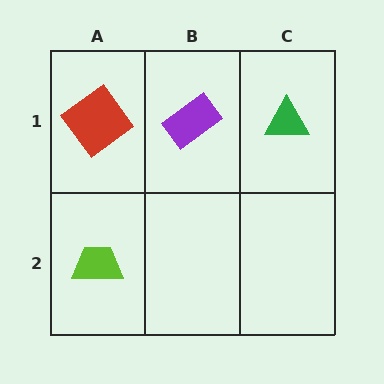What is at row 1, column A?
A red diamond.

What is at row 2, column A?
A lime trapezoid.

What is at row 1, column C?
A green triangle.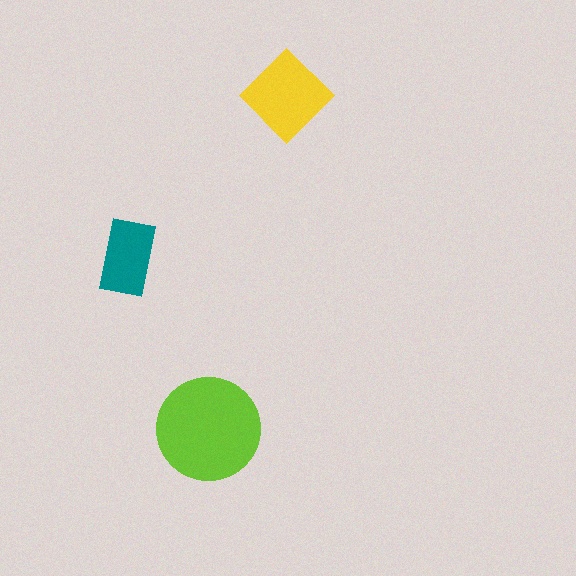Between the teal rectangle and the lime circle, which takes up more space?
The lime circle.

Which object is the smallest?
The teal rectangle.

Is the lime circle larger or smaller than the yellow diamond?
Larger.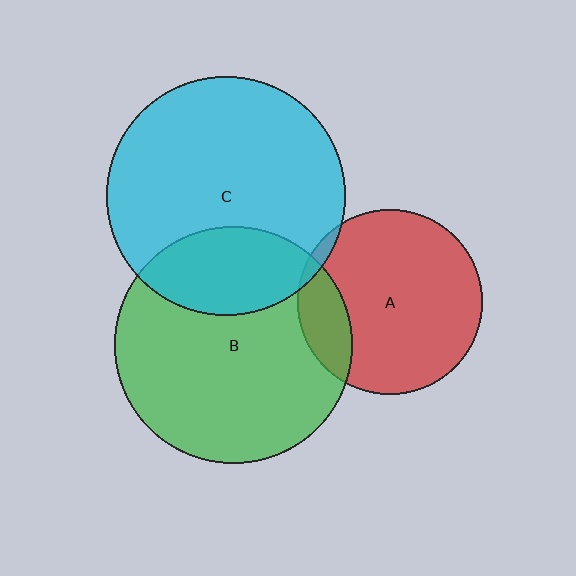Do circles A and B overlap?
Yes.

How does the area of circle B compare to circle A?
Approximately 1.7 times.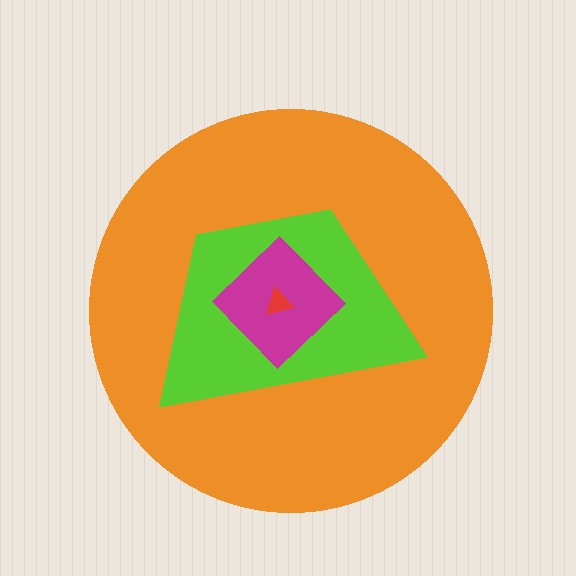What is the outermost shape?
The orange circle.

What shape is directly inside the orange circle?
The lime trapezoid.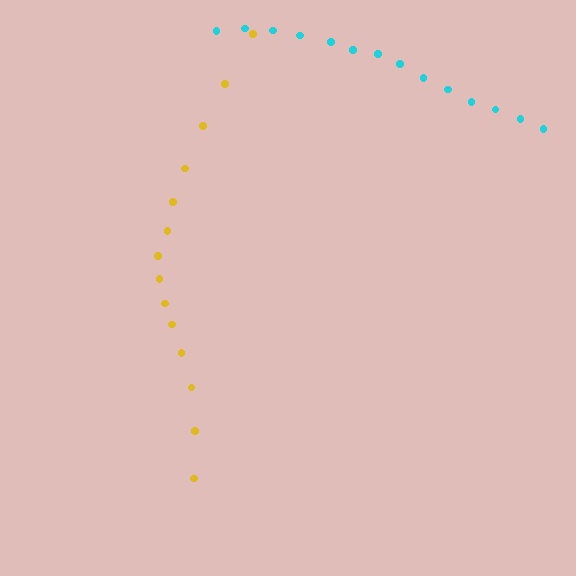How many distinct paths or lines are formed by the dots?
There are 2 distinct paths.